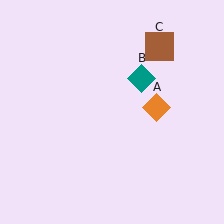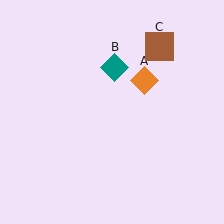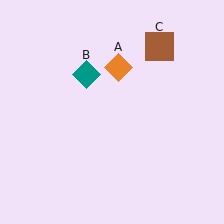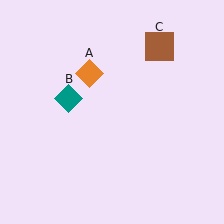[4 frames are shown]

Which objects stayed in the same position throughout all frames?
Brown square (object C) remained stationary.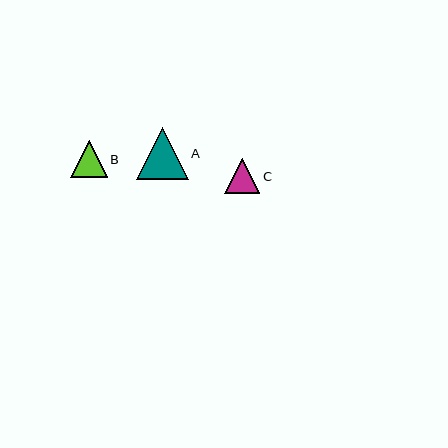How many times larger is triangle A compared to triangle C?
Triangle A is approximately 1.5 times the size of triangle C.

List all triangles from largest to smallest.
From largest to smallest: A, B, C.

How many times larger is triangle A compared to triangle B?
Triangle A is approximately 1.4 times the size of triangle B.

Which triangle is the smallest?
Triangle C is the smallest with a size of approximately 35 pixels.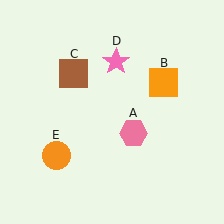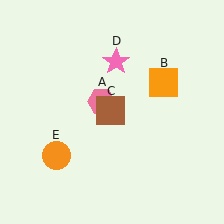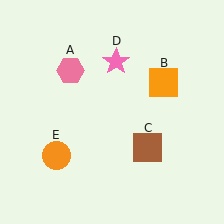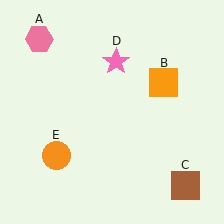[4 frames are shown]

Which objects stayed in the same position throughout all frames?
Orange square (object B) and pink star (object D) and orange circle (object E) remained stationary.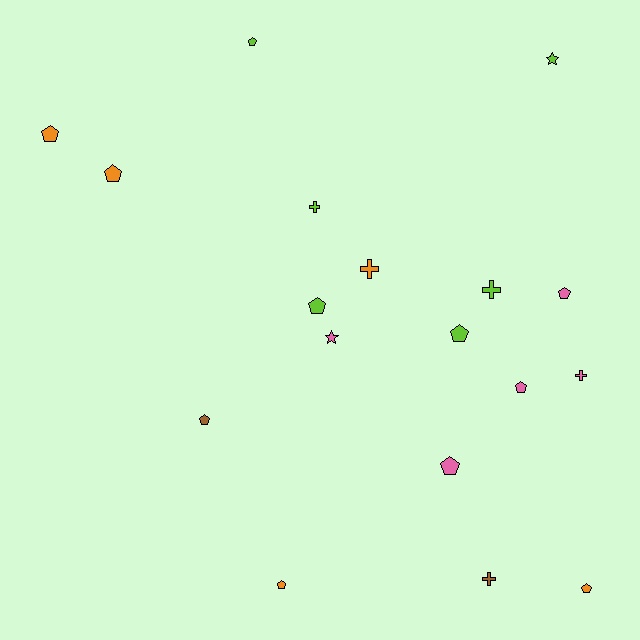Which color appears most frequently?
Lime, with 6 objects.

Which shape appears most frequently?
Pentagon, with 11 objects.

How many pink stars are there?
There is 1 pink star.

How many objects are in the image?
There are 18 objects.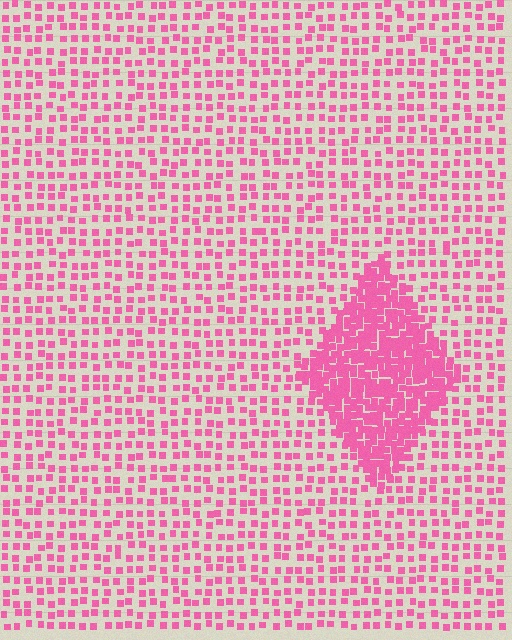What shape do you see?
I see a diamond.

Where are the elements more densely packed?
The elements are more densely packed inside the diamond boundary.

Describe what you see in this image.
The image contains small pink elements arranged at two different densities. A diamond-shaped region is visible where the elements are more densely packed than the surrounding area.